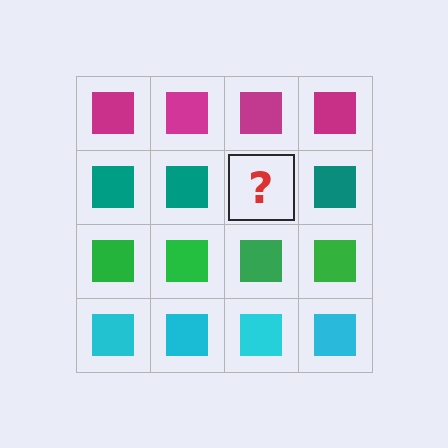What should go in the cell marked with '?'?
The missing cell should contain a teal square.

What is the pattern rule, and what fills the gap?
The rule is that each row has a consistent color. The gap should be filled with a teal square.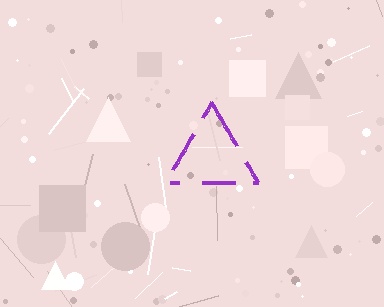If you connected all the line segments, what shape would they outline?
They would outline a triangle.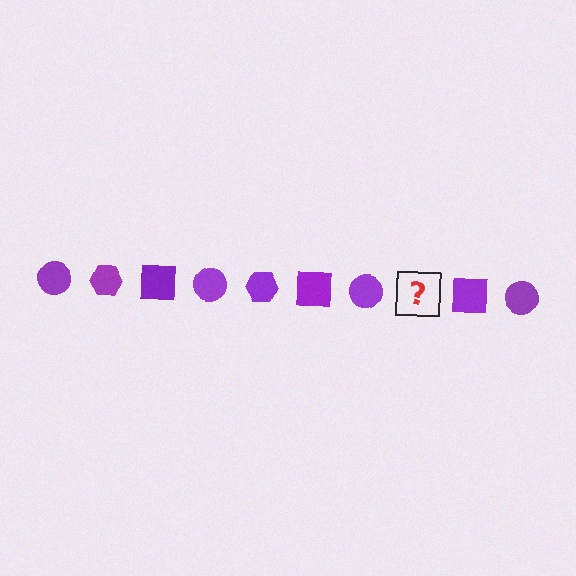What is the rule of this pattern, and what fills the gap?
The rule is that the pattern cycles through circle, hexagon, square shapes in purple. The gap should be filled with a purple hexagon.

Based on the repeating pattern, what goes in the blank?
The blank should be a purple hexagon.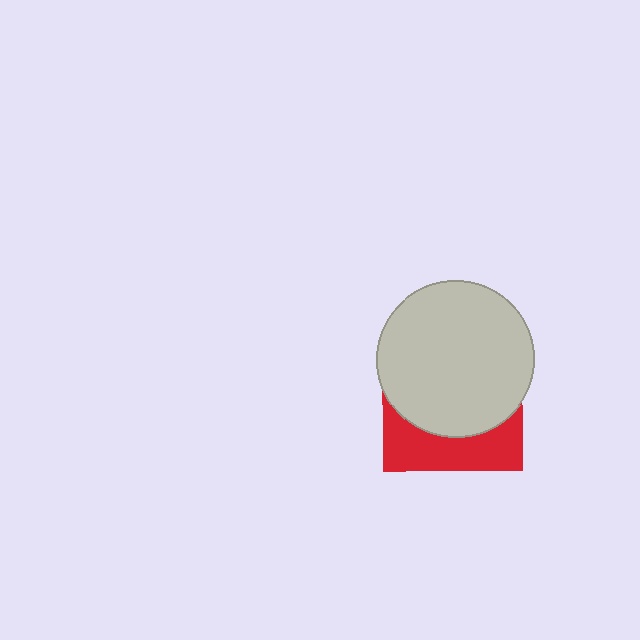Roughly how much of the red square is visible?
A small part of it is visible (roughly 32%).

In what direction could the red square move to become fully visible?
The red square could move down. That would shift it out from behind the light gray circle entirely.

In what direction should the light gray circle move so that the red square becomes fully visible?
The light gray circle should move up. That is the shortest direction to clear the overlap and leave the red square fully visible.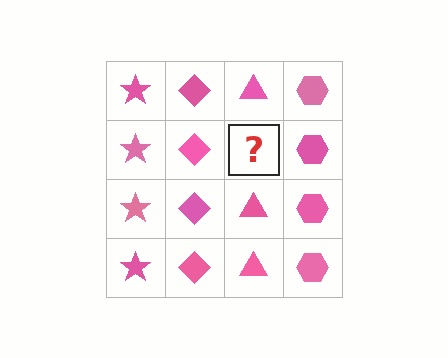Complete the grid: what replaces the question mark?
The question mark should be replaced with a pink triangle.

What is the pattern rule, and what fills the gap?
The rule is that each column has a consistent shape. The gap should be filled with a pink triangle.